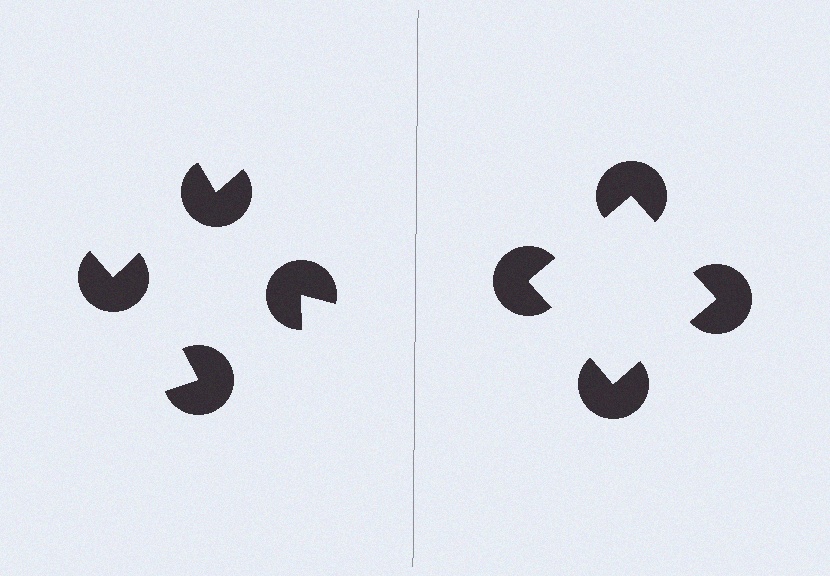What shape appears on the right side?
An illusory square.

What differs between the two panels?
The pac-man discs are positioned identically on both sides; only the wedge orientations differ. On the right they align to a square; on the left they are misaligned.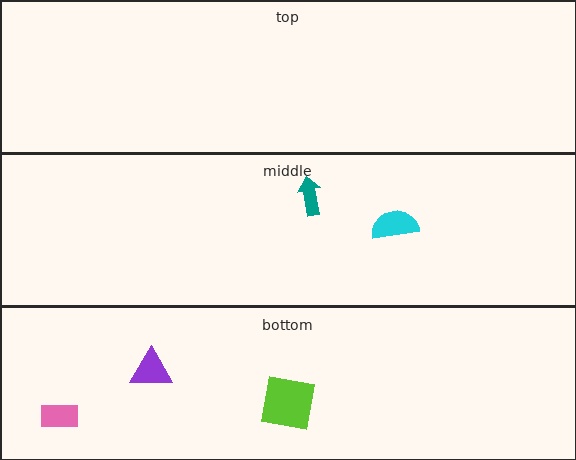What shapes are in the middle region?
The cyan semicircle, the teal arrow.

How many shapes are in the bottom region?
3.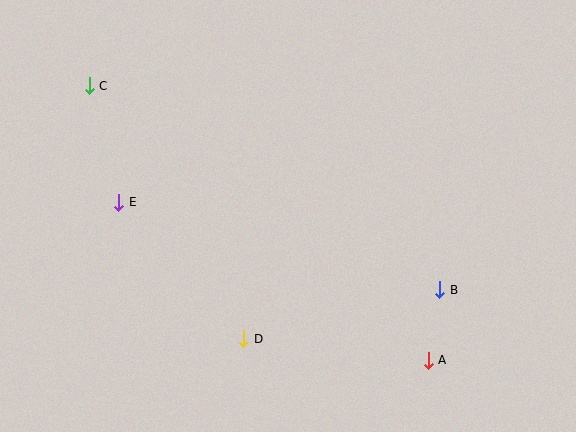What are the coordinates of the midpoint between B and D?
The midpoint between B and D is at (342, 314).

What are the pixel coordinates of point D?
Point D is at (244, 339).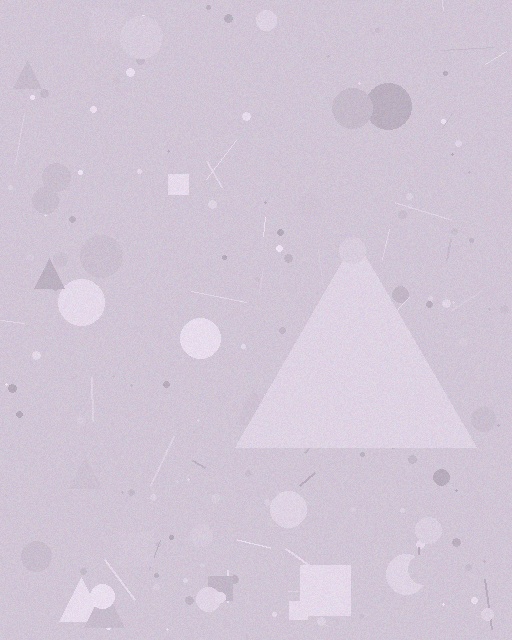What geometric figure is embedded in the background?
A triangle is embedded in the background.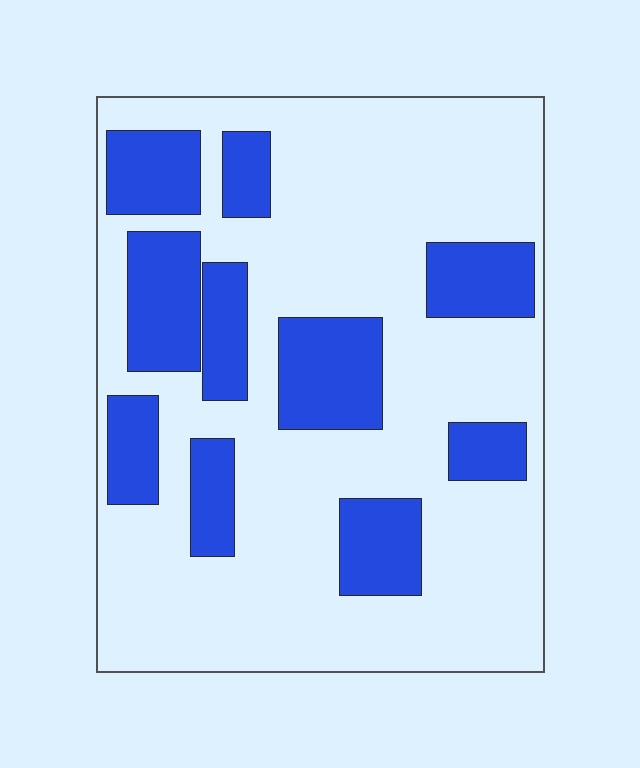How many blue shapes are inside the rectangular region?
10.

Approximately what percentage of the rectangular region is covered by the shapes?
Approximately 30%.